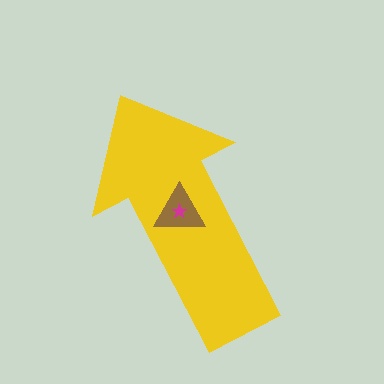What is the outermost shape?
The yellow arrow.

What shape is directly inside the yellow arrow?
The brown triangle.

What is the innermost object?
The magenta star.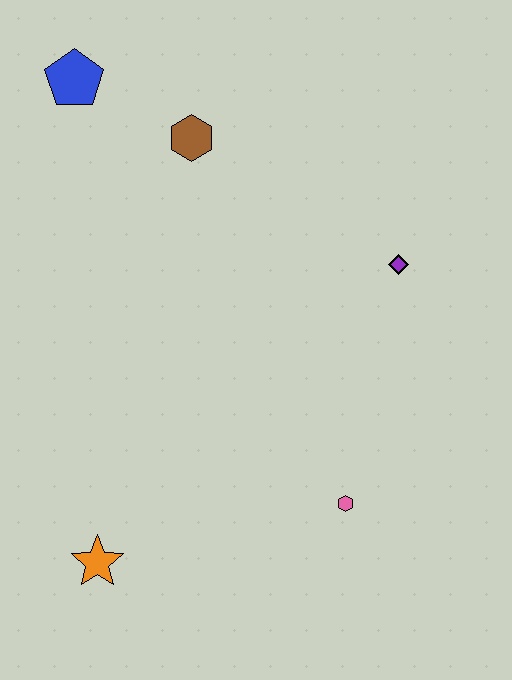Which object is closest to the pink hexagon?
The purple diamond is closest to the pink hexagon.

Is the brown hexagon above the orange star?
Yes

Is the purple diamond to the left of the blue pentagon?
No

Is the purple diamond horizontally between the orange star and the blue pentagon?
No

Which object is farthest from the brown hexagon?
The orange star is farthest from the brown hexagon.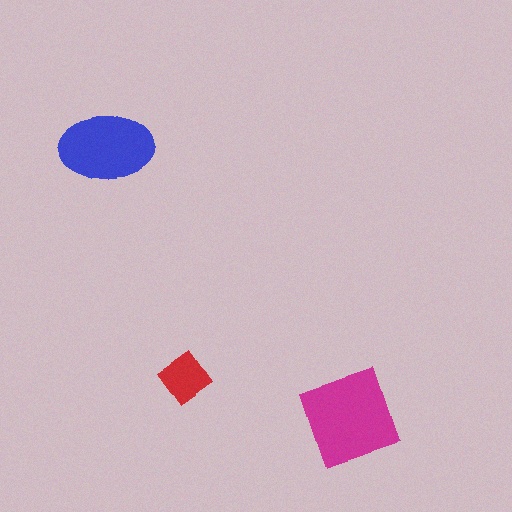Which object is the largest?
The magenta diamond.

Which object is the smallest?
The red diamond.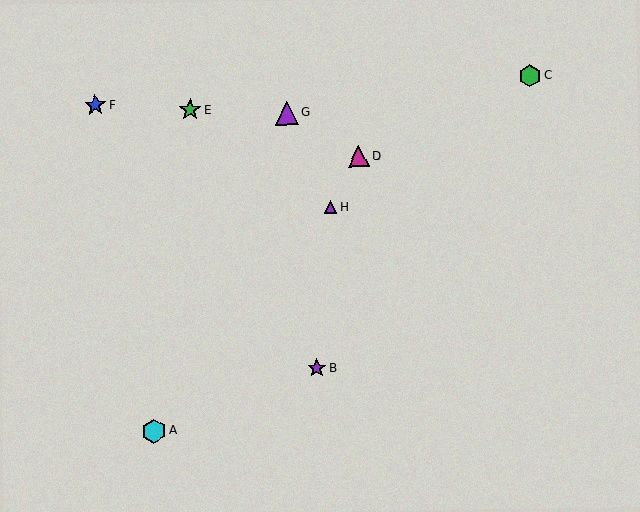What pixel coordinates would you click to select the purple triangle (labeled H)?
Click at (331, 207) to select the purple triangle H.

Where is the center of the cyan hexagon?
The center of the cyan hexagon is at (154, 431).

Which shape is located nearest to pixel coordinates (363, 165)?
The magenta triangle (labeled D) at (359, 156) is nearest to that location.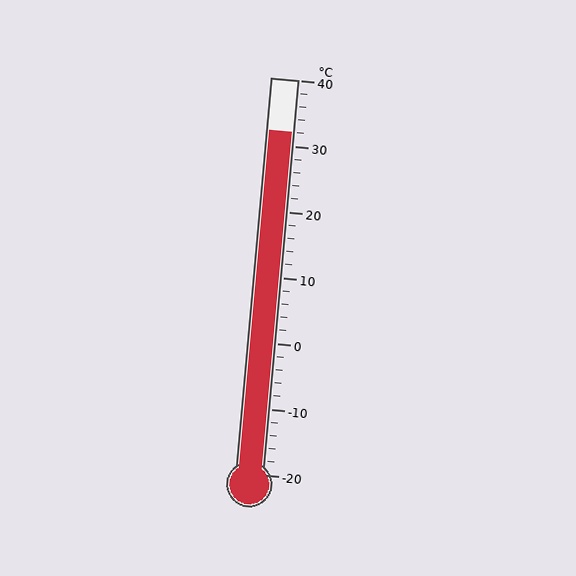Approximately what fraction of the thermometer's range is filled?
The thermometer is filled to approximately 85% of its range.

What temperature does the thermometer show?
The thermometer shows approximately 32°C.